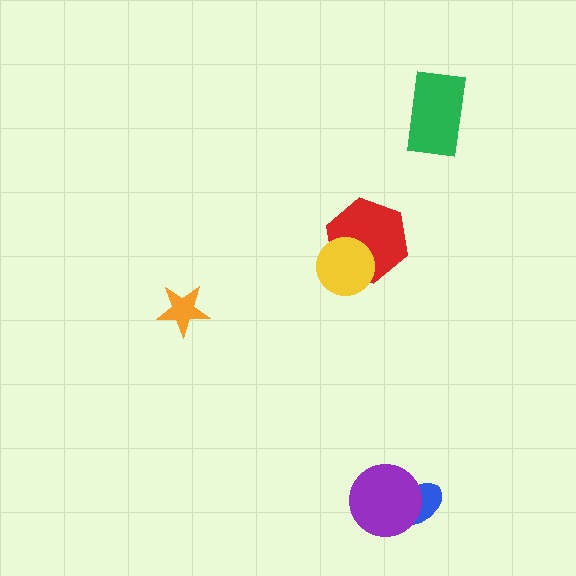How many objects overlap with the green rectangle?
0 objects overlap with the green rectangle.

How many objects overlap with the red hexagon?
1 object overlaps with the red hexagon.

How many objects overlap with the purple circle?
1 object overlaps with the purple circle.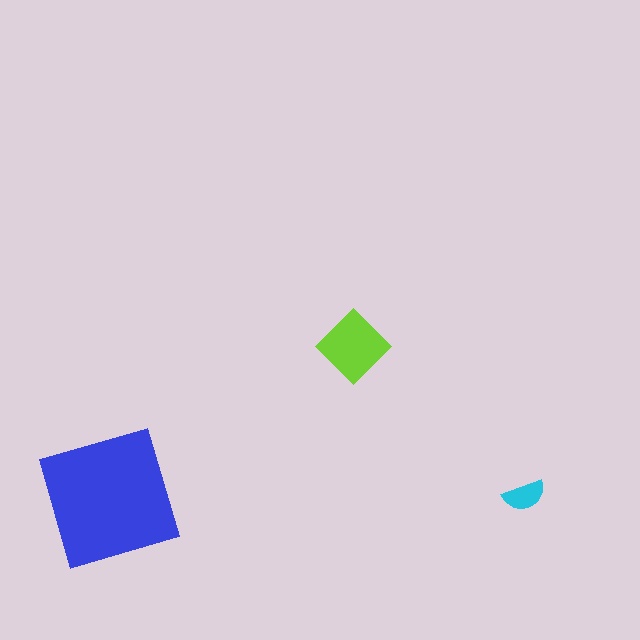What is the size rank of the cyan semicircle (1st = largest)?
3rd.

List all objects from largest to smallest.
The blue square, the lime diamond, the cyan semicircle.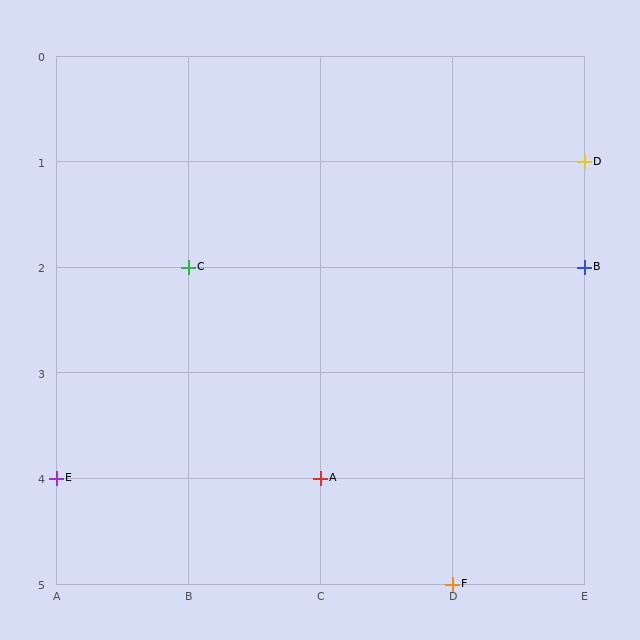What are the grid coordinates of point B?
Point B is at grid coordinates (E, 2).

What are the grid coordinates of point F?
Point F is at grid coordinates (D, 5).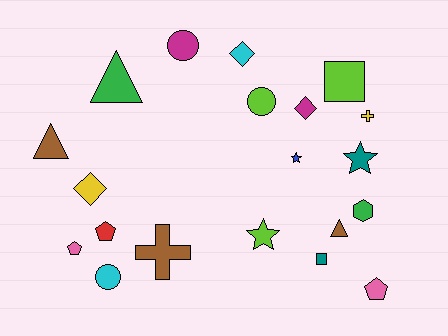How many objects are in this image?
There are 20 objects.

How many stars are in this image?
There are 3 stars.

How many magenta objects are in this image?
There are 2 magenta objects.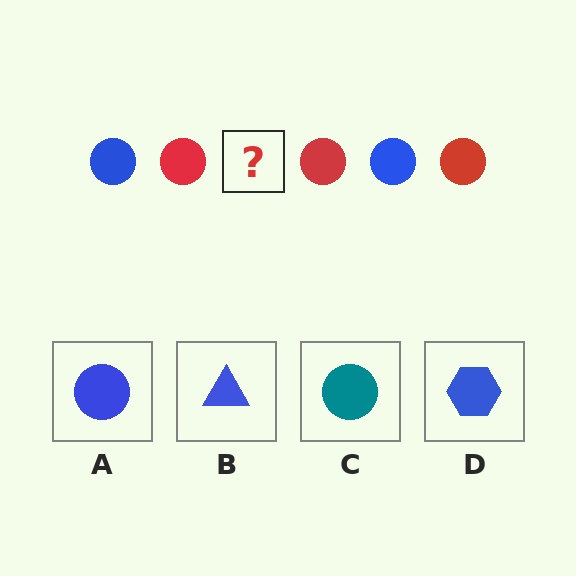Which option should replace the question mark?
Option A.